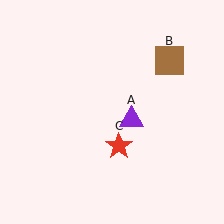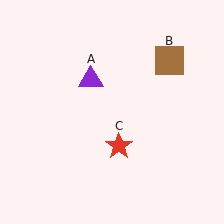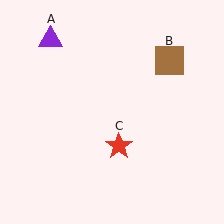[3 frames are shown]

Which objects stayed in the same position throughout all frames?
Brown square (object B) and red star (object C) remained stationary.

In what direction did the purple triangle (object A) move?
The purple triangle (object A) moved up and to the left.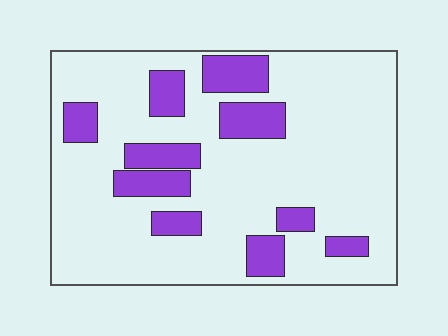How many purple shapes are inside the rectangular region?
10.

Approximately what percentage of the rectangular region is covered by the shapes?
Approximately 20%.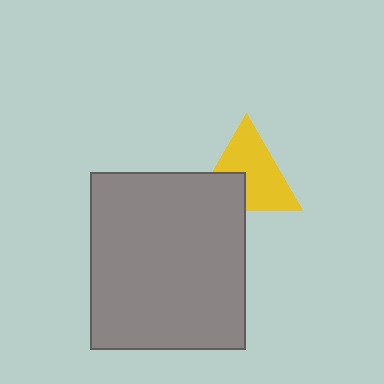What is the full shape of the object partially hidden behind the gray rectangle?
The partially hidden object is a yellow triangle.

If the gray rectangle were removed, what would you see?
You would see the complete yellow triangle.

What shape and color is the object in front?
The object in front is a gray rectangle.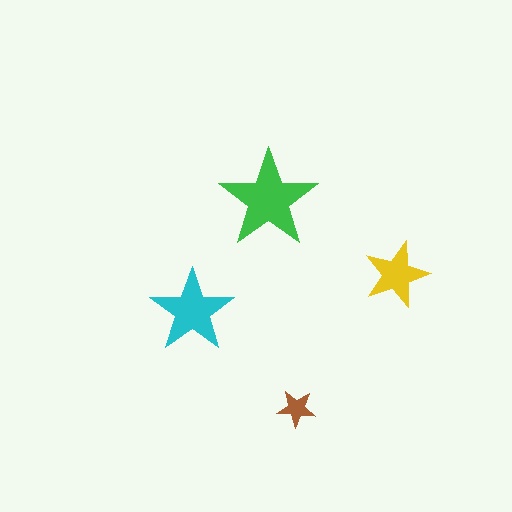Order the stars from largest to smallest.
the green one, the cyan one, the yellow one, the brown one.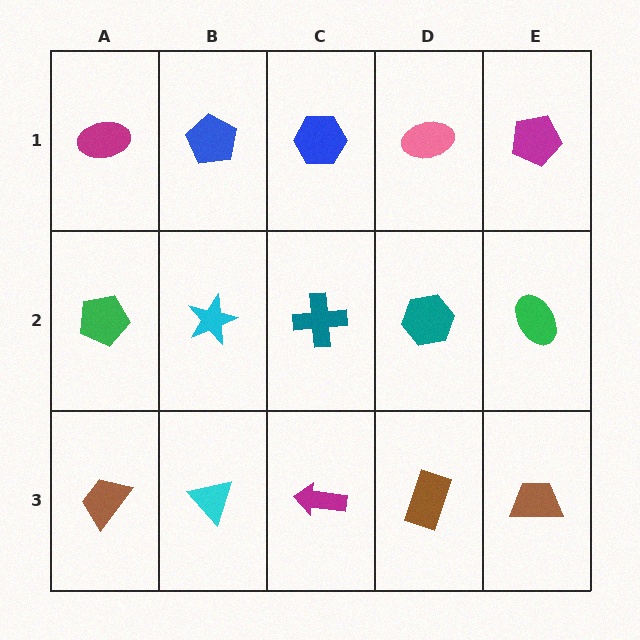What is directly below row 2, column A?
A brown trapezoid.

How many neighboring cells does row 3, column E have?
2.